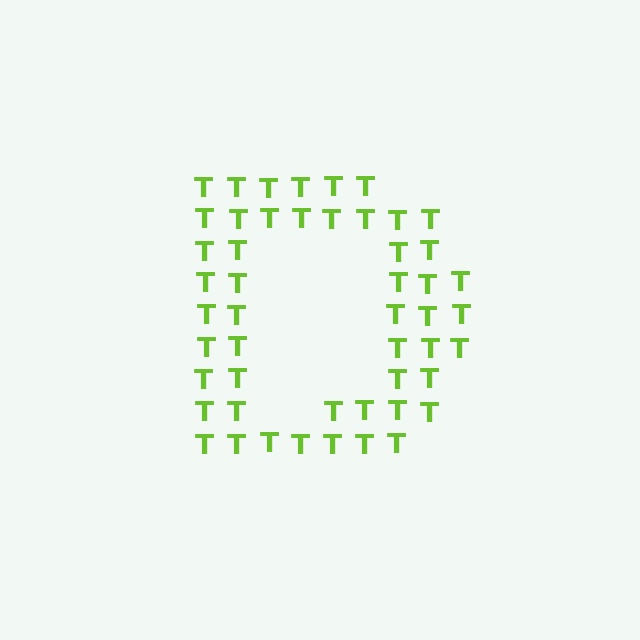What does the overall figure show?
The overall figure shows the letter D.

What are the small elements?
The small elements are letter T's.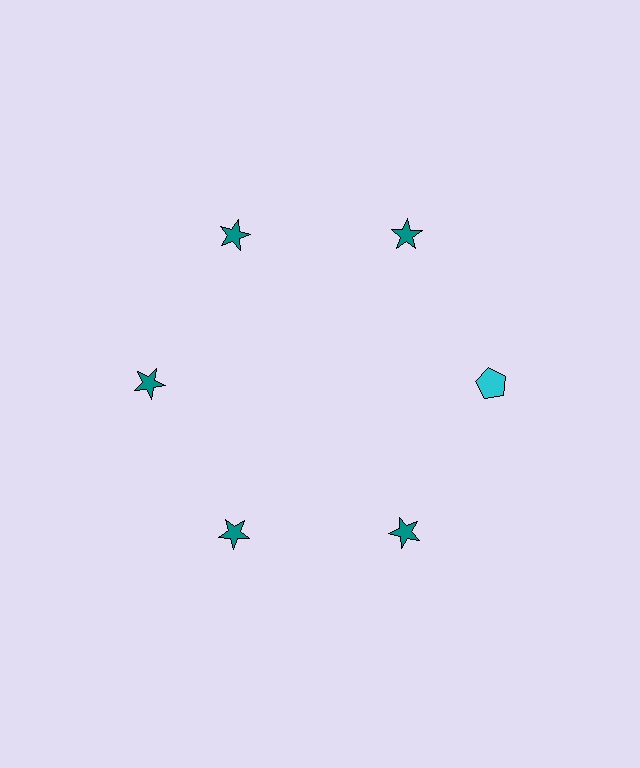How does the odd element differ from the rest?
It differs in both color (cyan instead of teal) and shape (pentagon instead of star).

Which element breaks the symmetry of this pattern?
The cyan pentagon at roughly the 3 o'clock position breaks the symmetry. All other shapes are teal stars.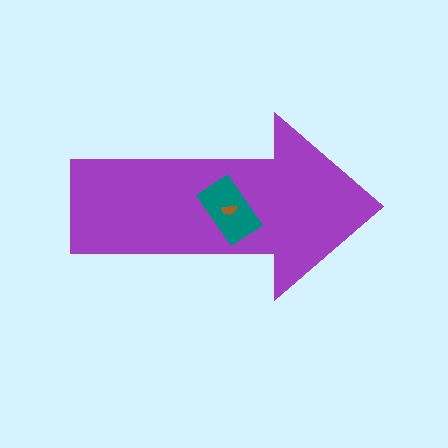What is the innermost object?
The brown semicircle.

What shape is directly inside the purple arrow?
The teal rectangle.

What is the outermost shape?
The purple arrow.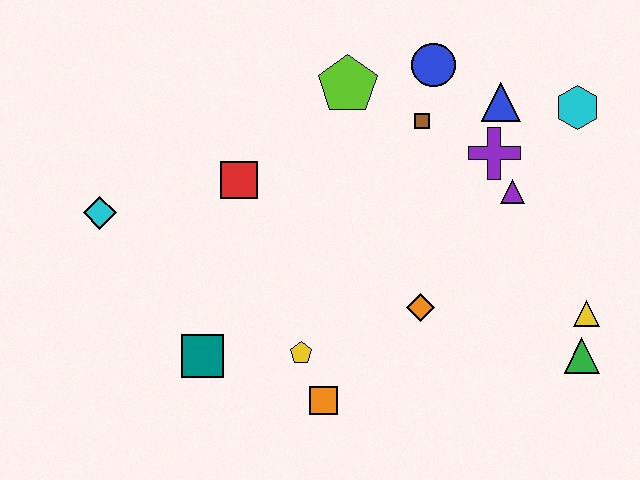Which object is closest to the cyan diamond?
The red square is closest to the cyan diamond.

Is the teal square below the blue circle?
Yes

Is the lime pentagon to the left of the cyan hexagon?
Yes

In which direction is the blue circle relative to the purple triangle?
The blue circle is above the purple triangle.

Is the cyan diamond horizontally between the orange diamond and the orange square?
No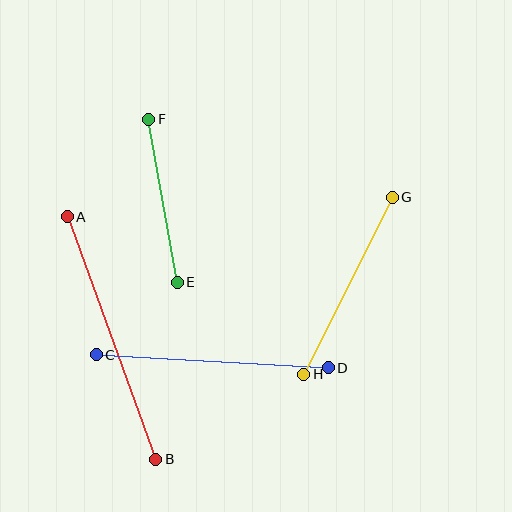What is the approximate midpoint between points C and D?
The midpoint is at approximately (212, 361) pixels.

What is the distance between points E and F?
The distance is approximately 165 pixels.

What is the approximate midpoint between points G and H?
The midpoint is at approximately (348, 286) pixels.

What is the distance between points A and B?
The distance is approximately 258 pixels.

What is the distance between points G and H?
The distance is approximately 198 pixels.